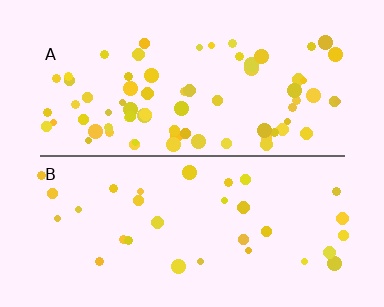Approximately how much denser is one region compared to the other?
Approximately 2.3× — region A over region B.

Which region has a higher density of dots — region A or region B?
A (the top).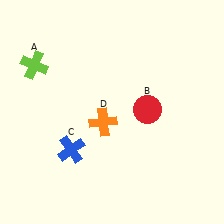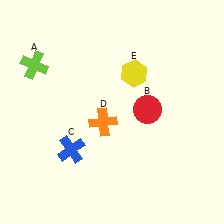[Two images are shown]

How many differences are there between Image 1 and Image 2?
There is 1 difference between the two images.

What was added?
A yellow hexagon (E) was added in Image 2.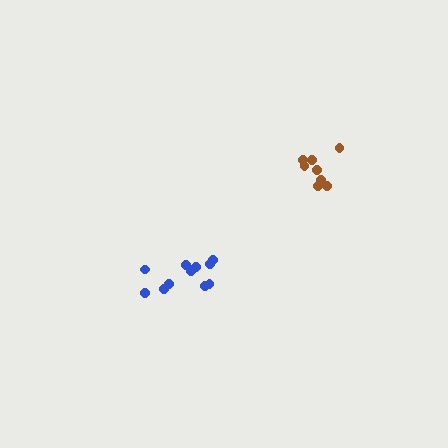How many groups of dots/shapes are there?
There are 2 groups.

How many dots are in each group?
Group 1: 8 dots, Group 2: 11 dots (19 total).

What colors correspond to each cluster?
The clusters are colored: brown, blue.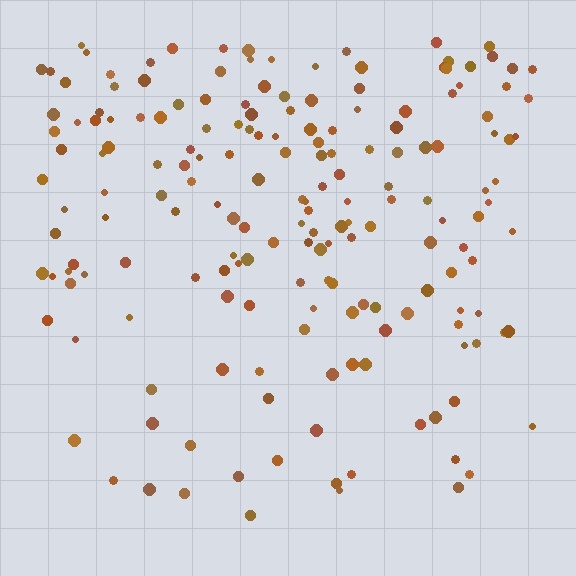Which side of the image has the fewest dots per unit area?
The bottom.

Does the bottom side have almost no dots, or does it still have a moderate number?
Still a moderate number, just noticeably fewer than the top.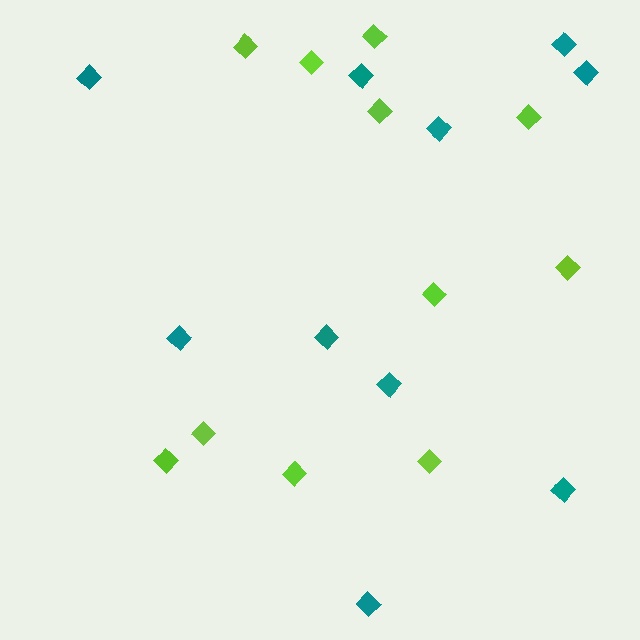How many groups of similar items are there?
There are 2 groups: one group of lime diamonds (11) and one group of teal diamonds (10).